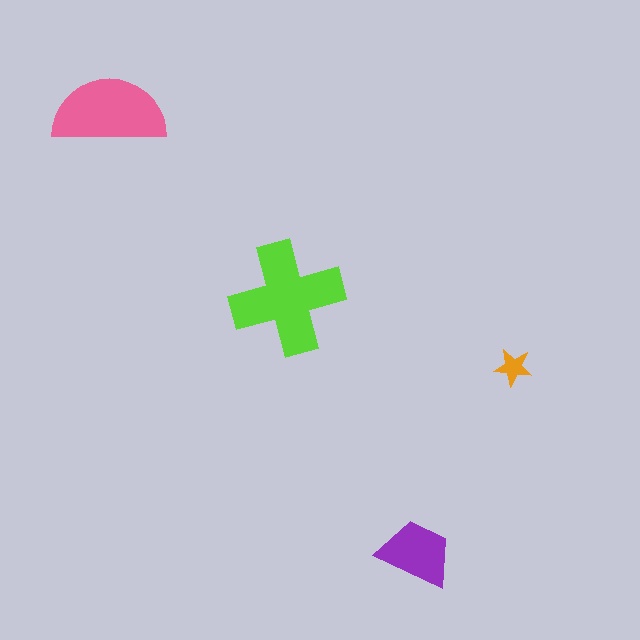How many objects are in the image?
There are 4 objects in the image.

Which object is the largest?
The lime cross.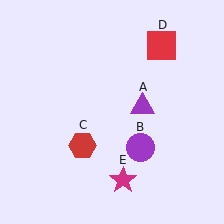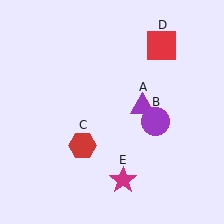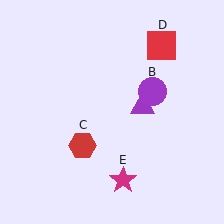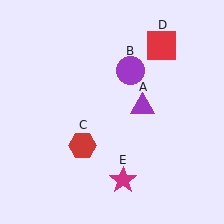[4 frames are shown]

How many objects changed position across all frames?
1 object changed position: purple circle (object B).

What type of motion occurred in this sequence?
The purple circle (object B) rotated counterclockwise around the center of the scene.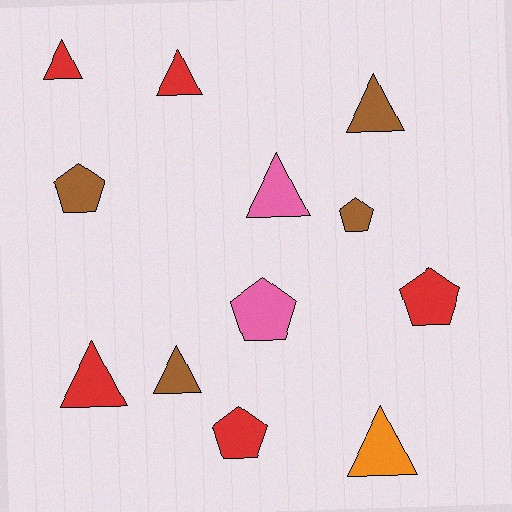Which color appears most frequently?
Red, with 5 objects.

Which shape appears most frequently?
Triangle, with 7 objects.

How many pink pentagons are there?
There is 1 pink pentagon.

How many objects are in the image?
There are 12 objects.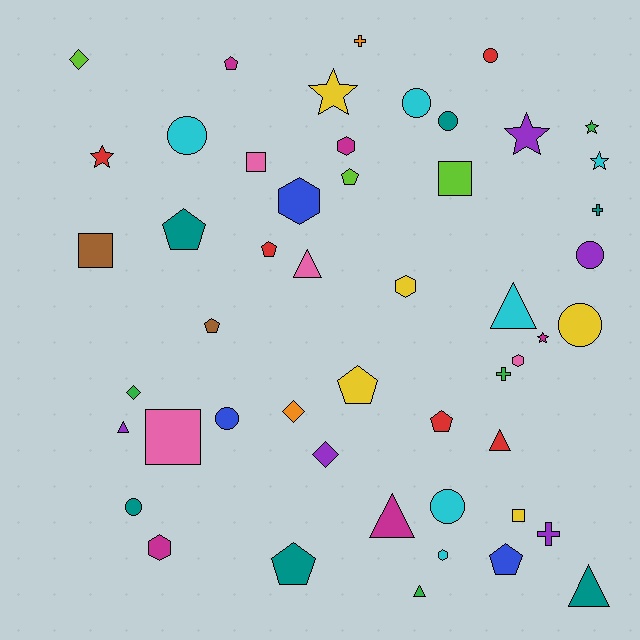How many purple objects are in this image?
There are 5 purple objects.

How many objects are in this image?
There are 50 objects.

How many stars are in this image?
There are 6 stars.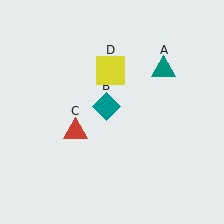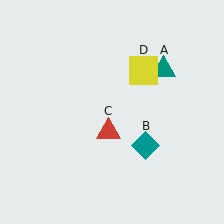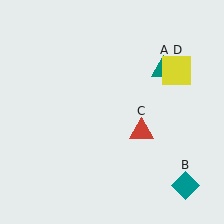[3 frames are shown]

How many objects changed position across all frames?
3 objects changed position: teal diamond (object B), red triangle (object C), yellow square (object D).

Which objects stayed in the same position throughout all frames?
Teal triangle (object A) remained stationary.